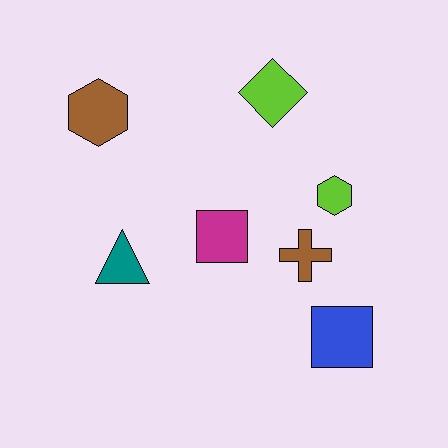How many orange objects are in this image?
There are no orange objects.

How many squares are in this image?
There are 2 squares.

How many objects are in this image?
There are 7 objects.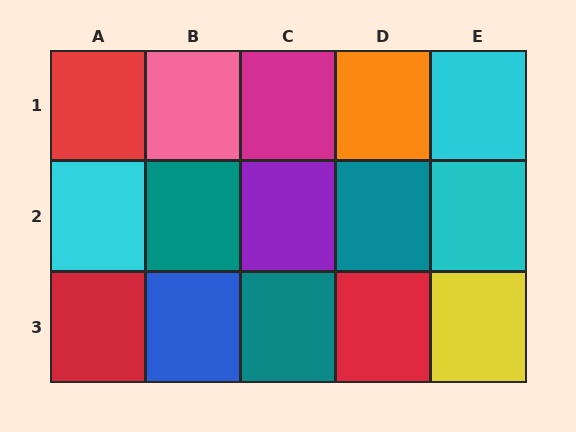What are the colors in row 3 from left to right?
Red, blue, teal, red, yellow.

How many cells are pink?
1 cell is pink.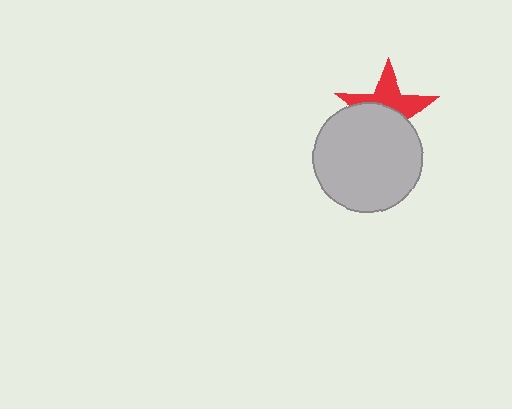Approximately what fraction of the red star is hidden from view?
Roughly 54% of the red star is hidden behind the light gray circle.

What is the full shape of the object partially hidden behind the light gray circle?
The partially hidden object is a red star.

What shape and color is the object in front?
The object in front is a light gray circle.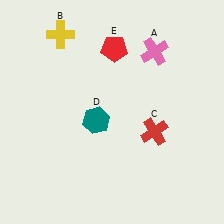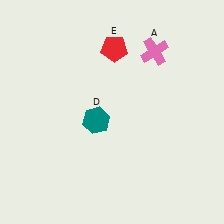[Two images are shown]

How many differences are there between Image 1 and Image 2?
There are 2 differences between the two images.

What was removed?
The red cross (C), the yellow cross (B) were removed in Image 2.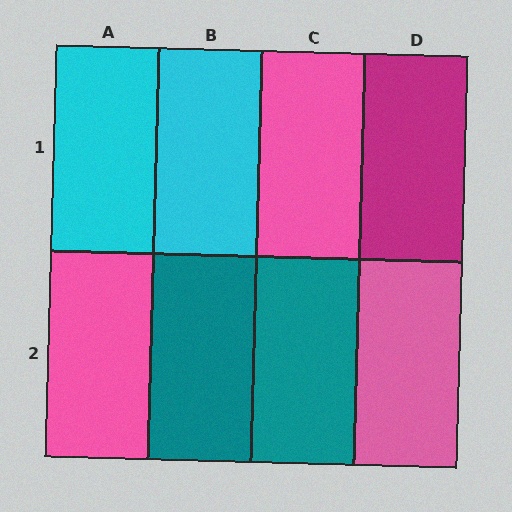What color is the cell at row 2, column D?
Pink.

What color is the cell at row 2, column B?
Teal.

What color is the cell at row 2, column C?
Teal.